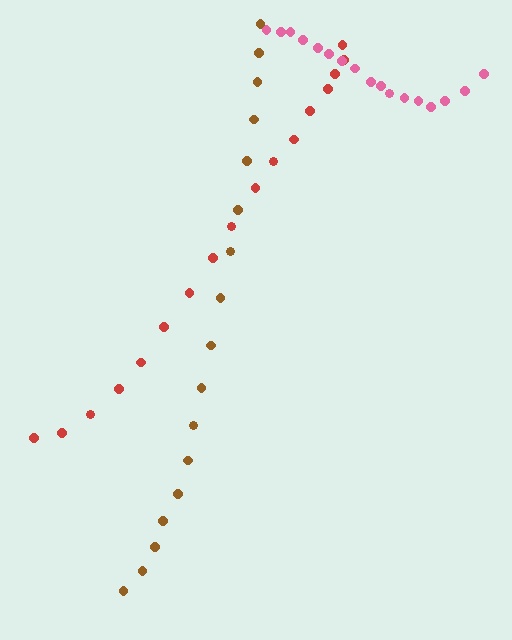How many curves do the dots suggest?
There are 3 distinct paths.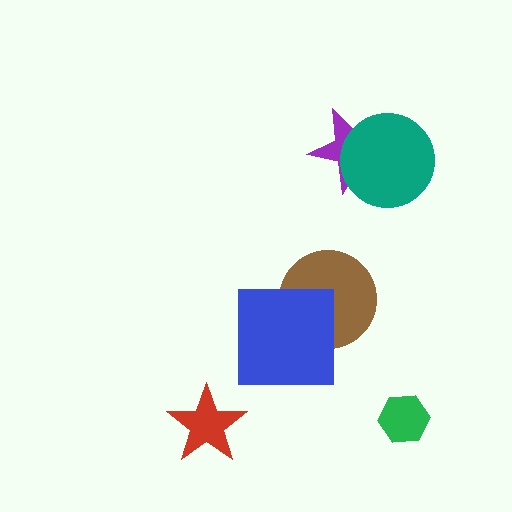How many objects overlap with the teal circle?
1 object overlaps with the teal circle.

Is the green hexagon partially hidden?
No, no other shape covers it.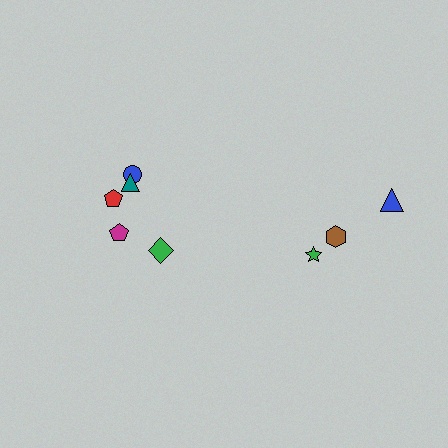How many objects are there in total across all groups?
There are 8 objects.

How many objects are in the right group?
There are 3 objects.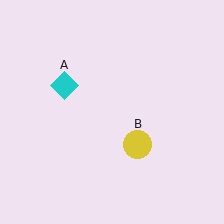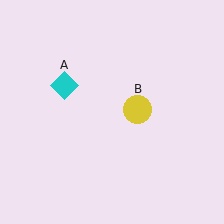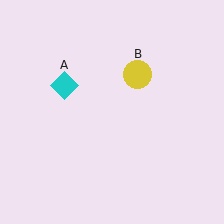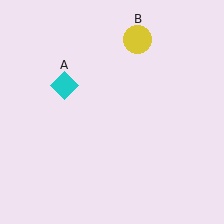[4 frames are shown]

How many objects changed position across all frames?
1 object changed position: yellow circle (object B).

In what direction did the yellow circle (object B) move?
The yellow circle (object B) moved up.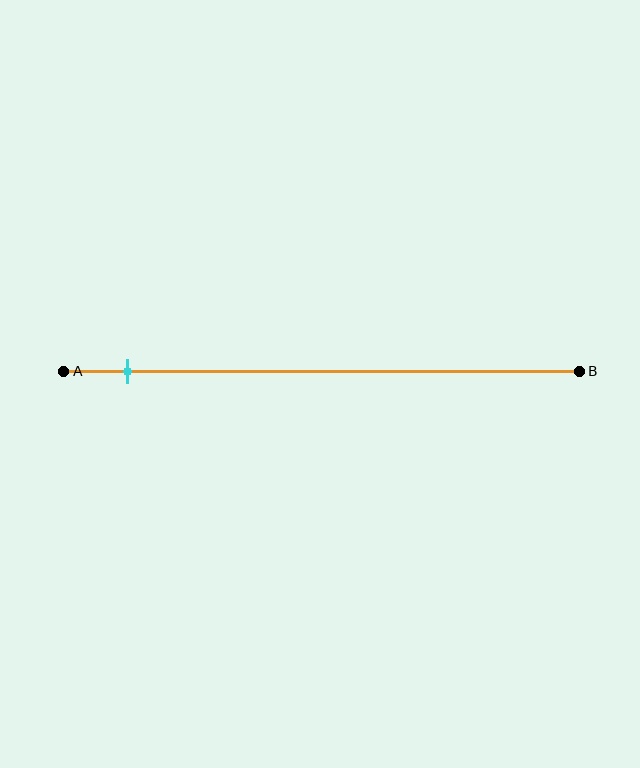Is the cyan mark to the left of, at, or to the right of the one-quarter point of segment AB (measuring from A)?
The cyan mark is to the left of the one-quarter point of segment AB.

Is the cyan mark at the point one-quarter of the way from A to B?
No, the mark is at about 10% from A, not at the 25% one-quarter point.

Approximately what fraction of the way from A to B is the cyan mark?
The cyan mark is approximately 10% of the way from A to B.